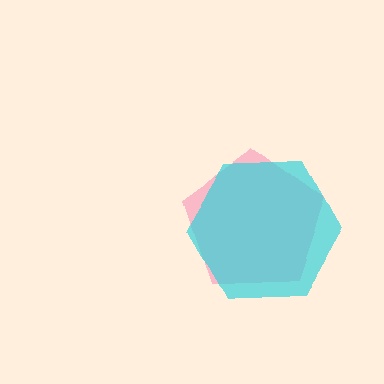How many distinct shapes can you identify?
There are 2 distinct shapes: a pink pentagon, a cyan hexagon.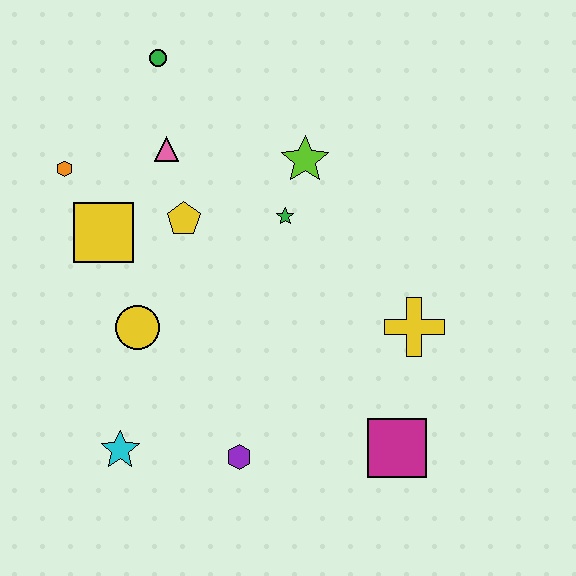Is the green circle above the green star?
Yes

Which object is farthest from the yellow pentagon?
The magenta square is farthest from the yellow pentagon.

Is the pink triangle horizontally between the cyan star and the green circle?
No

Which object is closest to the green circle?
The pink triangle is closest to the green circle.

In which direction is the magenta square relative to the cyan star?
The magenta square is to the right of the cyan star.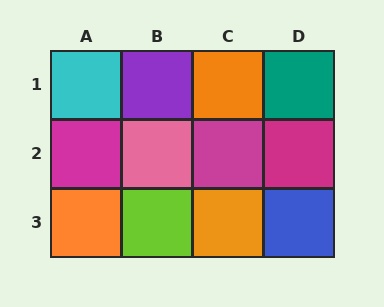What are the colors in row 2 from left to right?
Magenta, pink, magenta, magenta.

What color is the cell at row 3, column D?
Blue.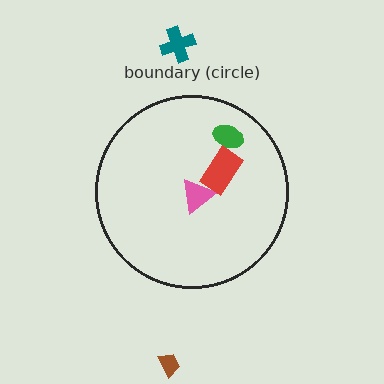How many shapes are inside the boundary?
3 inside, 2 outside.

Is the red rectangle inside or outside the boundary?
Inside.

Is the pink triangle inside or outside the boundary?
Inside.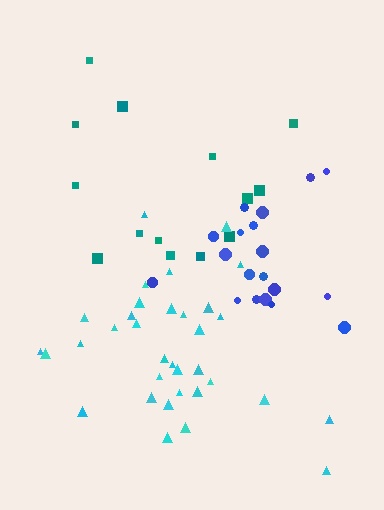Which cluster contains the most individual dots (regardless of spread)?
Cyan (34).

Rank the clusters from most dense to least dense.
cyan, blue, teal.